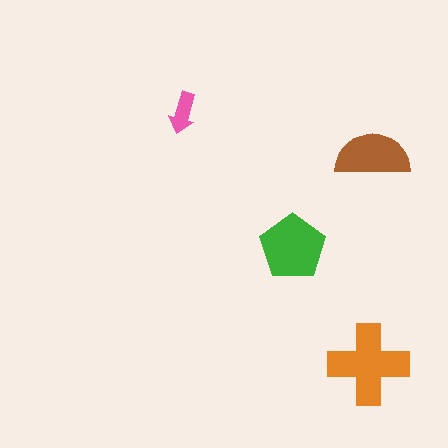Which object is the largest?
The orange cross.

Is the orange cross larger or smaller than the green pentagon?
Larger.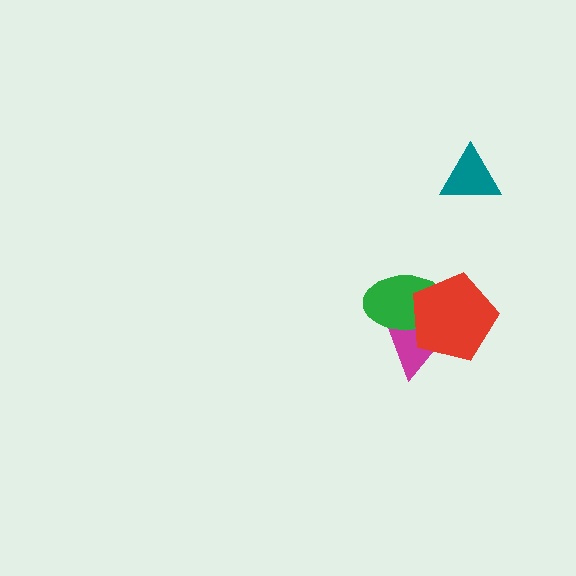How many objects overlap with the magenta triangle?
2 objects overlap with the magenta triangle.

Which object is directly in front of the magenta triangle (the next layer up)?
The green ellipse is directly in front of the magenta triangle.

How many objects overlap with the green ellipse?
2 objects overlap with the green ellipse.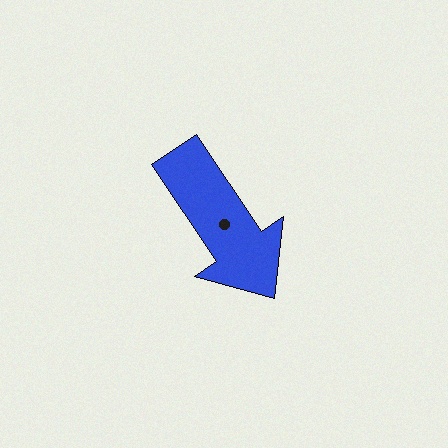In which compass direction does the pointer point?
Southeast.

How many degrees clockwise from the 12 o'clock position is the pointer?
Approximately 146 degrees.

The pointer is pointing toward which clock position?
Roughly 5 o'clock.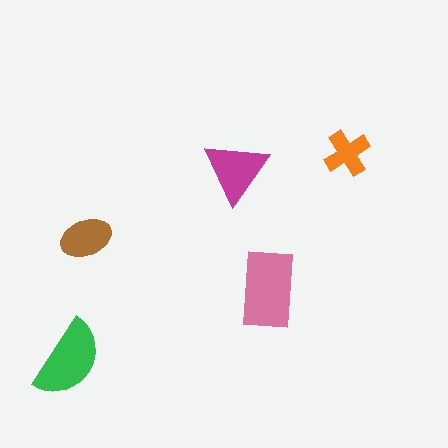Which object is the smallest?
The orange cross.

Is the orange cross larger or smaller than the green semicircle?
Smaller.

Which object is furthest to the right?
The orange cross is rightmost.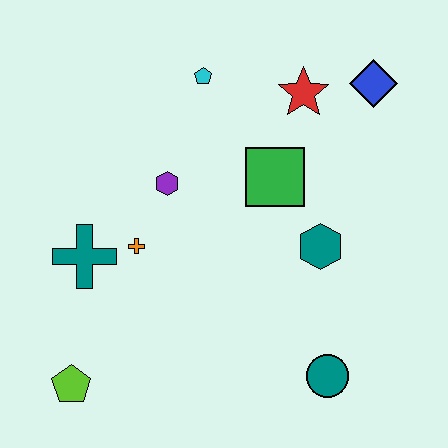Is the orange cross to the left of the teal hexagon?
Yes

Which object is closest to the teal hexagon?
The green square is closest to the teal hexagon.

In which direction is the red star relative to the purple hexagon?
The red star is to the right of the purple hexagon.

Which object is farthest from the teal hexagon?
The lime pentagon is farthest from the teal hexagon.